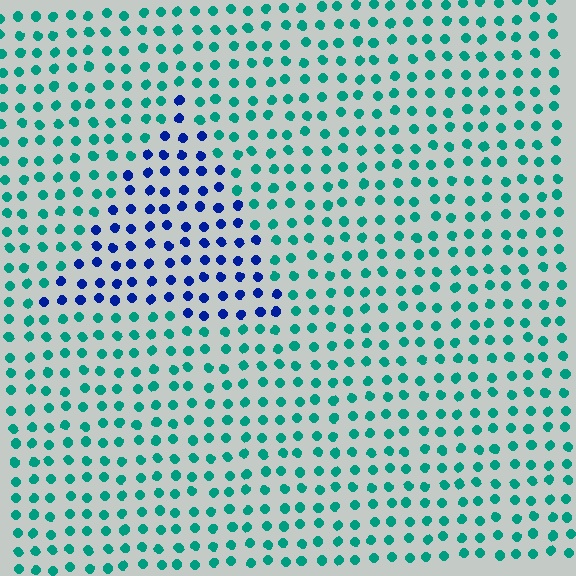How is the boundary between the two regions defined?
The boundary is defined purely by a slight shift in hue (about 60 degrees). Spacing, size, and orientation are identical on both sides.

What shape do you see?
I see a triangle.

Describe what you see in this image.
The image is filled with small teal elements in a uniform arrangement. A triangle-shaped region is visible where the elements are tinted to a slightly different hue, forming a subtle color boundary.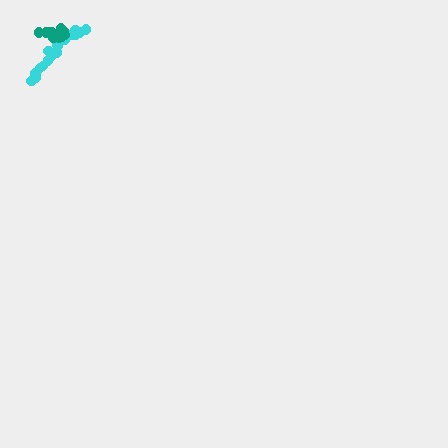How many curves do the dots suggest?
There are 2 distinct paths.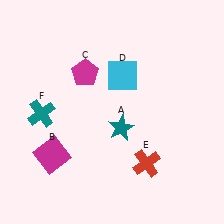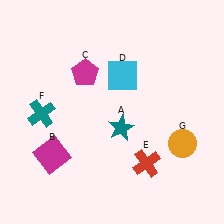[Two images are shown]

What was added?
An orange circle (G) was added in Image 2.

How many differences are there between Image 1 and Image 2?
There is 1 difference between the two images.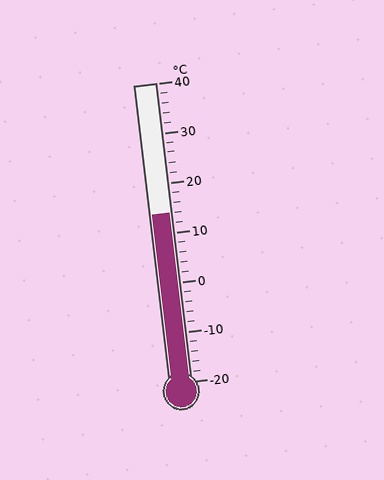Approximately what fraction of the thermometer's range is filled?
The thermometer is filled to approximately 55% of its range.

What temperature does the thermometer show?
The thermometer shows approximately 14°C.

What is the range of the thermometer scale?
The thermometer scale ranges from -20°C to 40°C.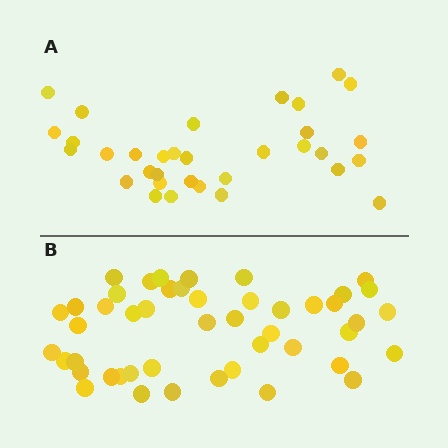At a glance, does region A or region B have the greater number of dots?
Region B (the bottom region) has more dots.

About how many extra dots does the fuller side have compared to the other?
Region B has approximately 15 more dots than region A.